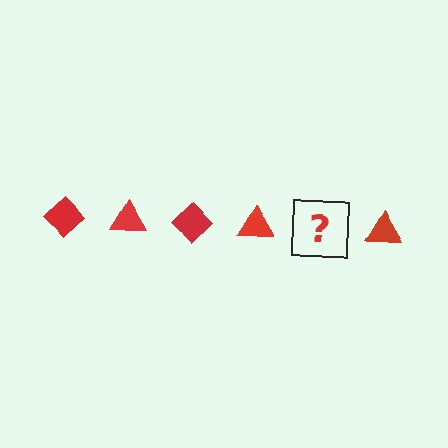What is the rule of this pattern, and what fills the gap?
The rule is that the pattern cycles through diamond, triangle shapes in red. The gap should be filled with a red diamond.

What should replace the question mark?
The question mark should be replaced with a red diamond.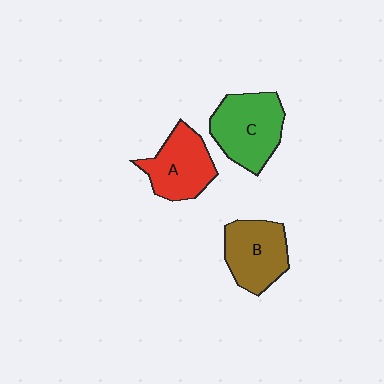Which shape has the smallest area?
Shape A (red).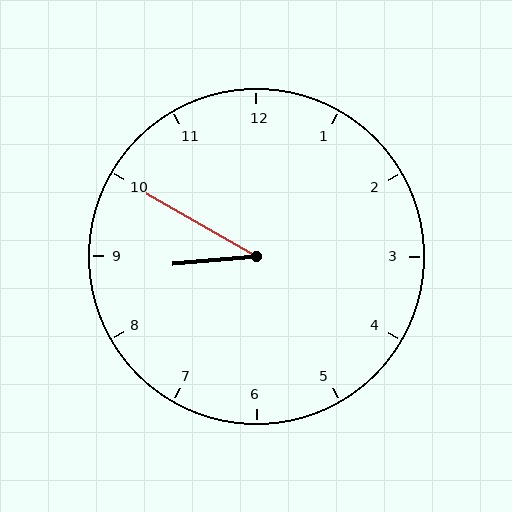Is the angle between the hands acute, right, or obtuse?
It is acute.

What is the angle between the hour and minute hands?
Approximately 35 degrees.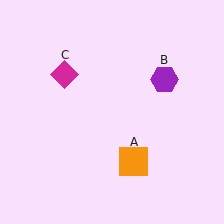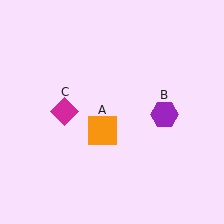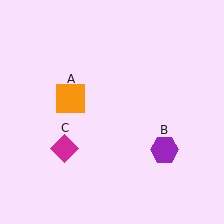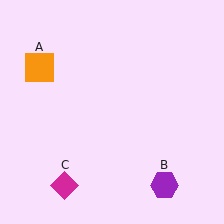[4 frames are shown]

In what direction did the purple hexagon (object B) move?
The purple hexagon (object B) moved down.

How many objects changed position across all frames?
3 objects changed position: orange square (object A), purple hexagon (object B), magenta diamond (object C).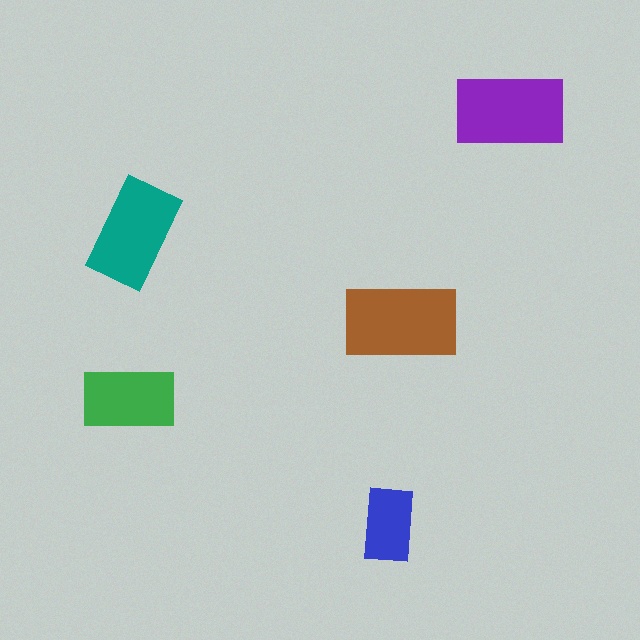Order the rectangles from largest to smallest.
the brown one, the purple one, the teal one, the green one, the blue one.